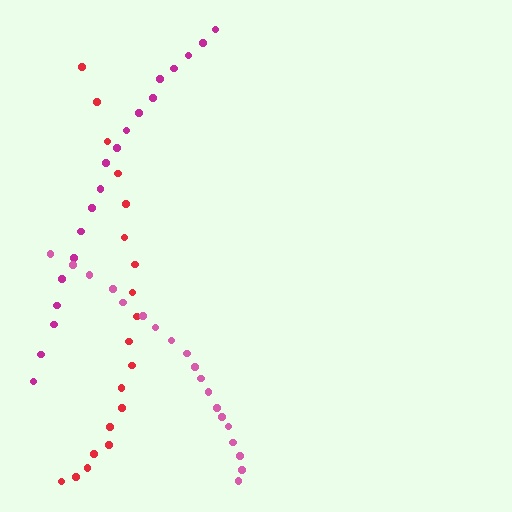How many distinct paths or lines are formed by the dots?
There are 3 distinct paths.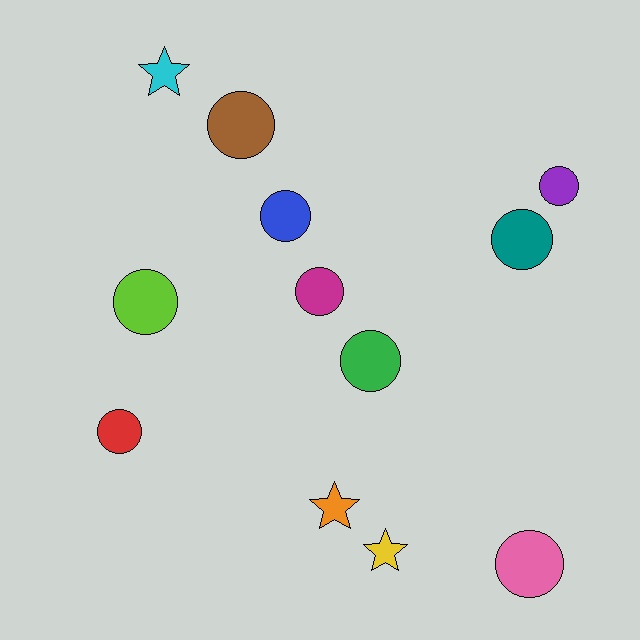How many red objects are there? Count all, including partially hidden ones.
There is 1 red object.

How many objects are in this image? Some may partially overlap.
There are 12 objects.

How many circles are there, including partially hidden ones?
There are 9 circles.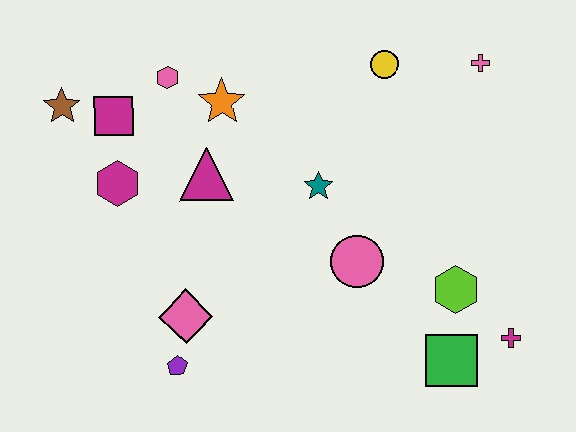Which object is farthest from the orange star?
The magenta cross is farthest from the orange star.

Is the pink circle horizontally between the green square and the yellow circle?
No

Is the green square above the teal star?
No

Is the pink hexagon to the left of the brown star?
No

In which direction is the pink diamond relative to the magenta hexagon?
The pink diamond is below the magenta hexagon.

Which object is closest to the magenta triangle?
The orange star is closest to the magenta triangle.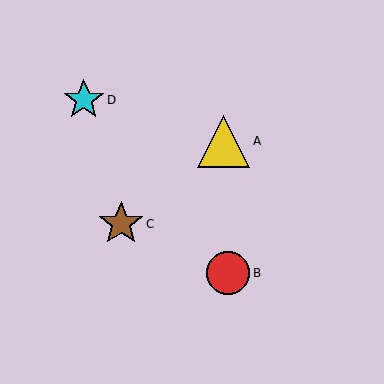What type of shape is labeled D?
Shape D is a cyan star.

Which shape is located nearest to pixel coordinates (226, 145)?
The yellow triangle (labeled A) at (224, 141) is nearest to that location.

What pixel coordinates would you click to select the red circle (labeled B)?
Click at (228, 273) to select the red circle B.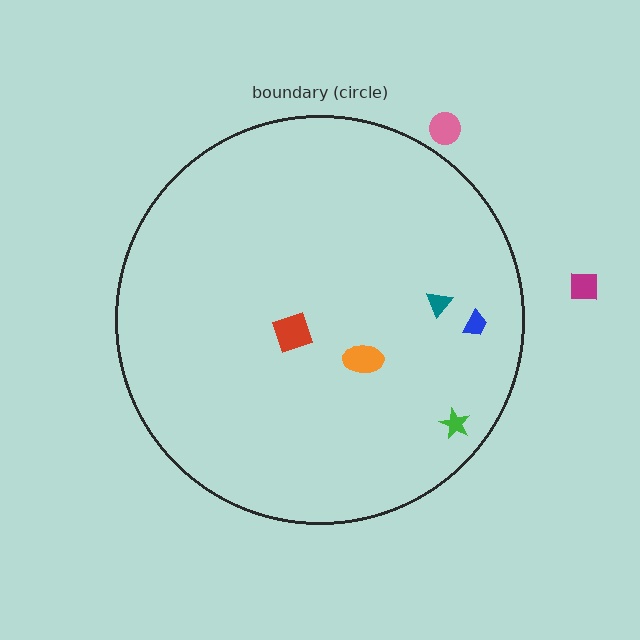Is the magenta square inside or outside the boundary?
Outside.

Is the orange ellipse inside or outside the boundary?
Inside.